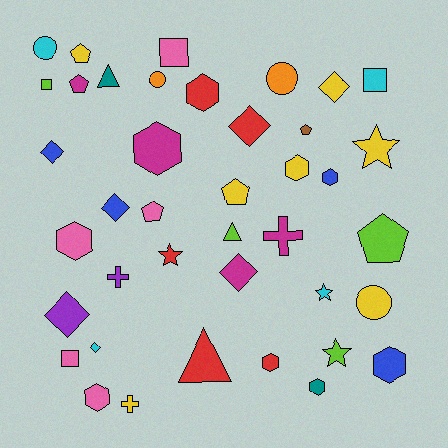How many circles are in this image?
There are 4 circles.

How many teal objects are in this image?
There are 2 teal objects.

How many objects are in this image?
There are 40 objects.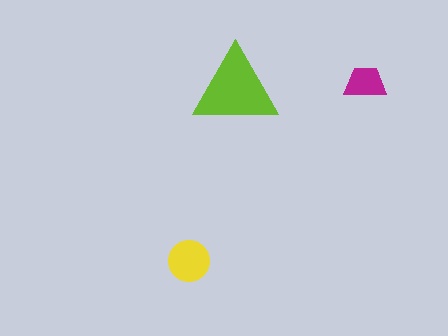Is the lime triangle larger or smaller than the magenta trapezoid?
Larger.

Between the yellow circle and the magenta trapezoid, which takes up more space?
The yellow circle.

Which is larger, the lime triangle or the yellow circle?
The lime triangle.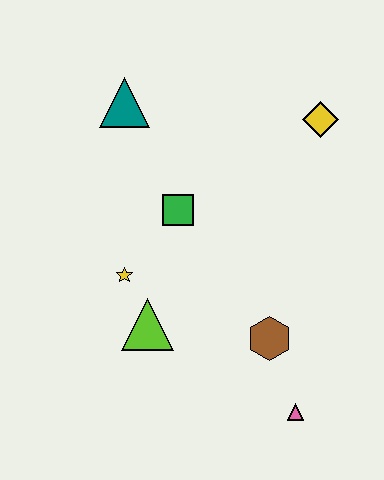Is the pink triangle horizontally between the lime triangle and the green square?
No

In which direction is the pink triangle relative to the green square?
The pink triangle is below the green square.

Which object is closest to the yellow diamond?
The green square is closest to the yellow diamond.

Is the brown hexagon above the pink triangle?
Yes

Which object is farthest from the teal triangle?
The pink triangle is farthest from the teal triangle.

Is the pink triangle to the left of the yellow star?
No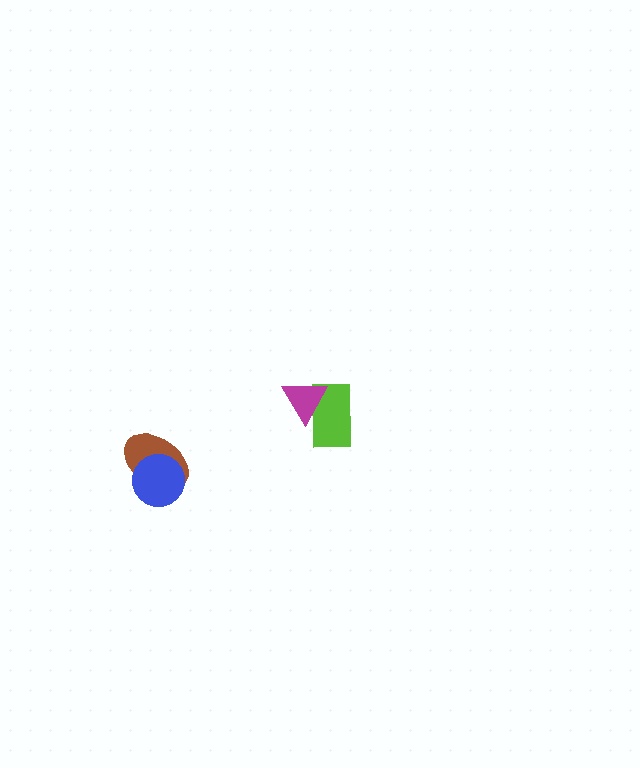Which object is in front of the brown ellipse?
The blue circle is in front of the brown ellipse.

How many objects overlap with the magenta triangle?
1 object overlaps with the magenta triangle.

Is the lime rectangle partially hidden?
Yes, it is partially covered by another shape.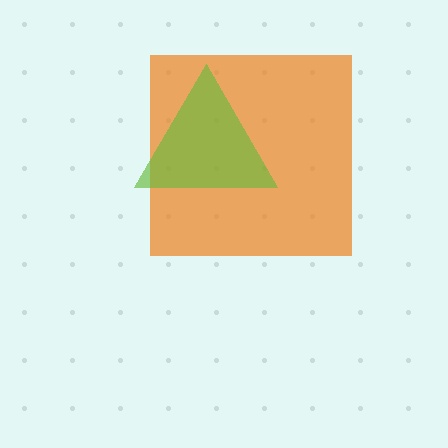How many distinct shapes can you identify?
There are 2 distinct shapes: an orange square, a lime triangle.